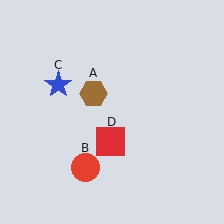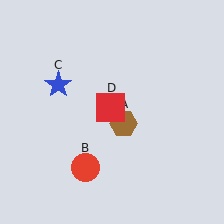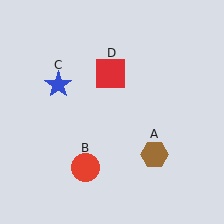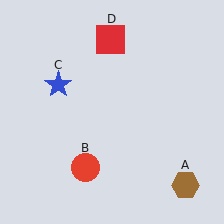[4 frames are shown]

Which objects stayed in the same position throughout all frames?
Red circle (object B) and blue star (object C) remained stationary.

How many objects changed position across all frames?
2 objects changed position: brown hexagon (object A), red square (object D).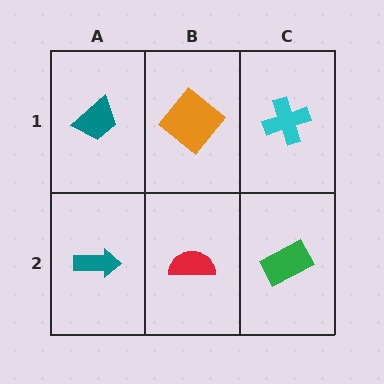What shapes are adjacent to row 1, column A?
A teal arrow (row 2, column A), an orange diamond (row 1, column B).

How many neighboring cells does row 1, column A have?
2.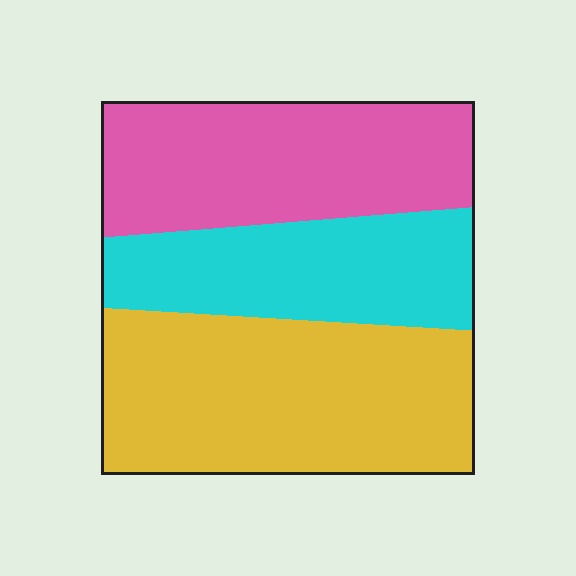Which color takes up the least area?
Cyan, at roughly 25%.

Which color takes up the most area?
Yellow, at roughly 40%.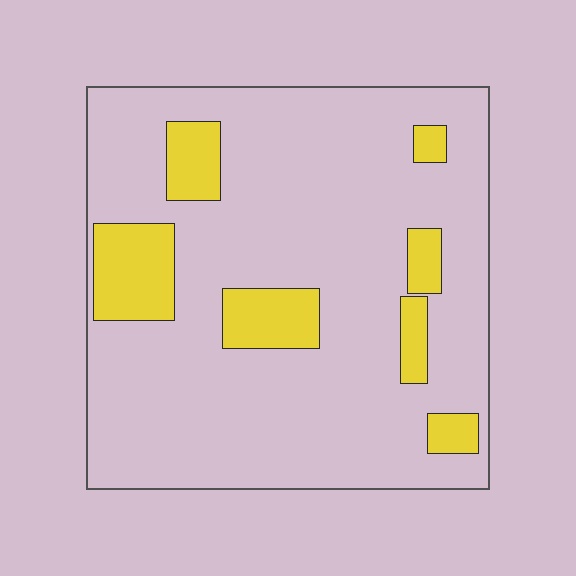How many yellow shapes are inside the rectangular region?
7.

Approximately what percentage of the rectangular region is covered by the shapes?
Approximately 15%.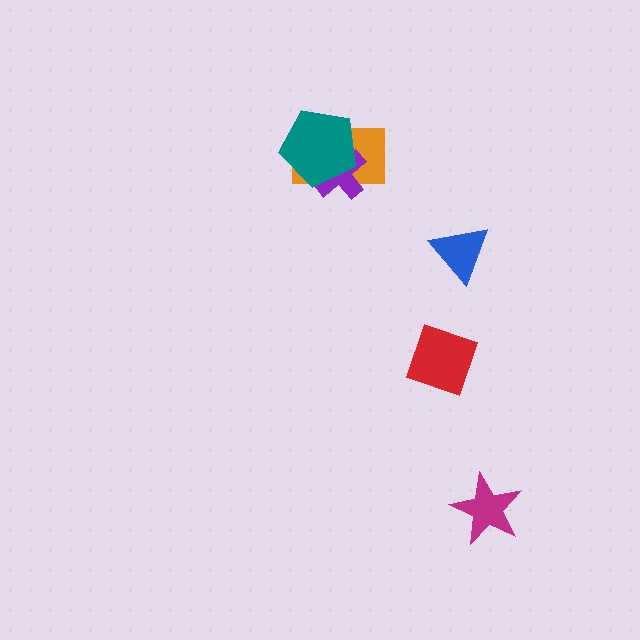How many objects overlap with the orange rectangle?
2 objects overlap with the orange rectangle.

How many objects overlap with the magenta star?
0 objects overlap with the magenta star.